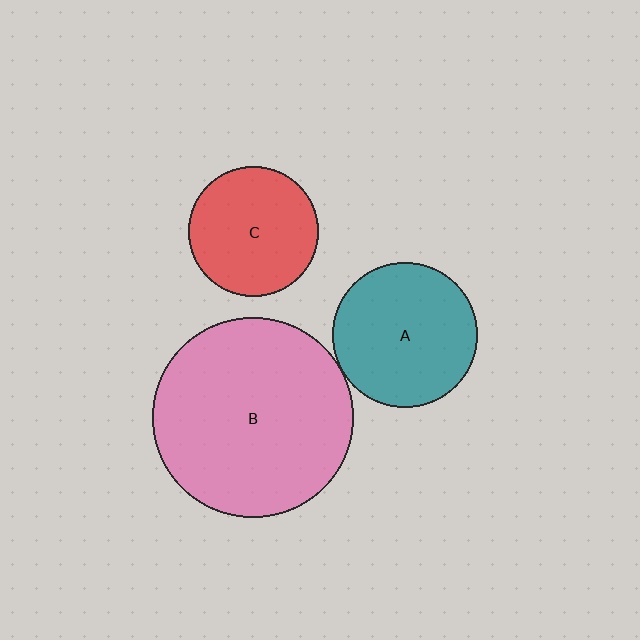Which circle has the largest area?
Circle B (pink).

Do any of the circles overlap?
No, none of the circles overlap.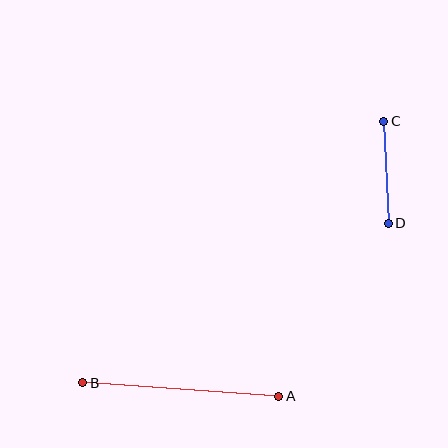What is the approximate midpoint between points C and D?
The midpoint is at approximately (386, 172) pixels.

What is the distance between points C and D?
The distance is approximately 102 pixels.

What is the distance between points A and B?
The distance is approximately 196 pixels.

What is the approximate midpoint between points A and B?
The midpoint is at approximately (181, 389) pixels.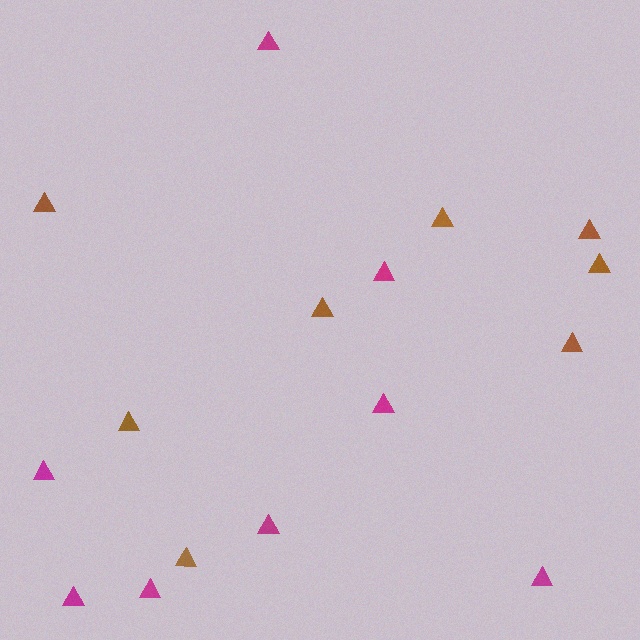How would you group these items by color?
There are 2 groups: one group of magenta triangles (8) and one group of brown triangles (8).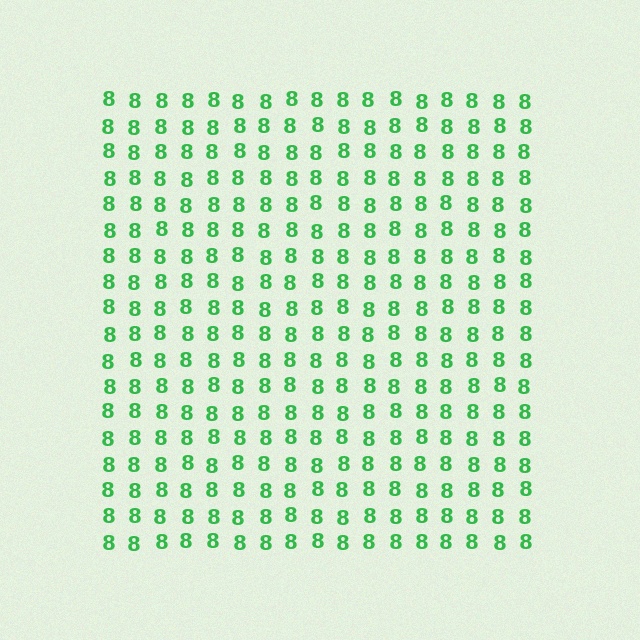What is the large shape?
The large shape is a square.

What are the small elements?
The small elements are digit 8's.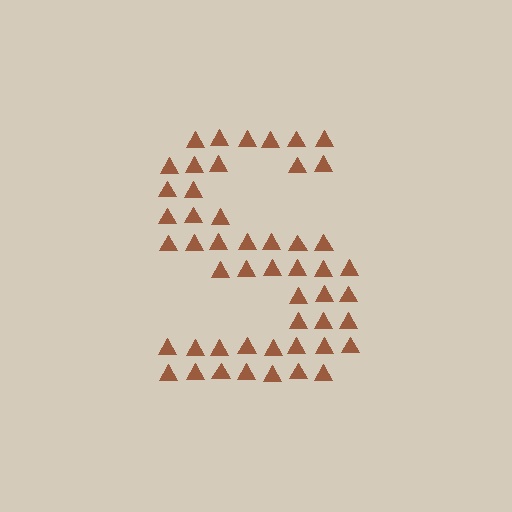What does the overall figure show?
The overall figure shows the letter S.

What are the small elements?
The small elements are triangles.